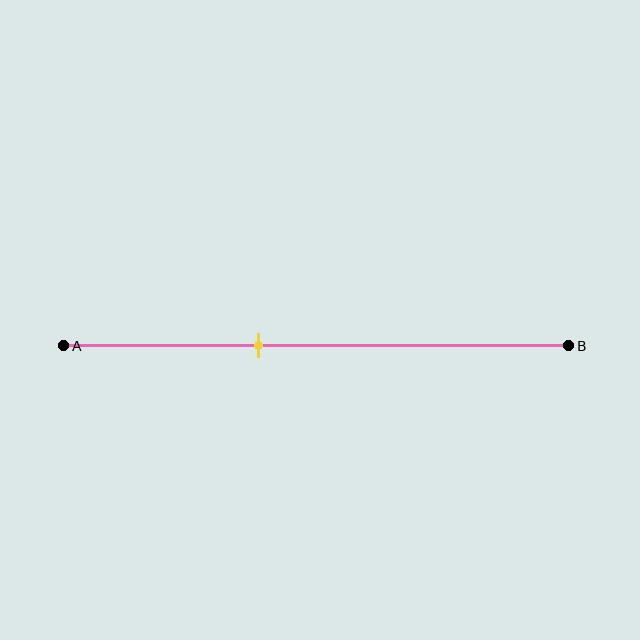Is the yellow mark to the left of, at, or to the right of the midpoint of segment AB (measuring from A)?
The yellow mark is to the left of the midpoint of segment AB.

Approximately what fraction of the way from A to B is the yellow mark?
The yellow mark is approximately 40% of the way from A to B.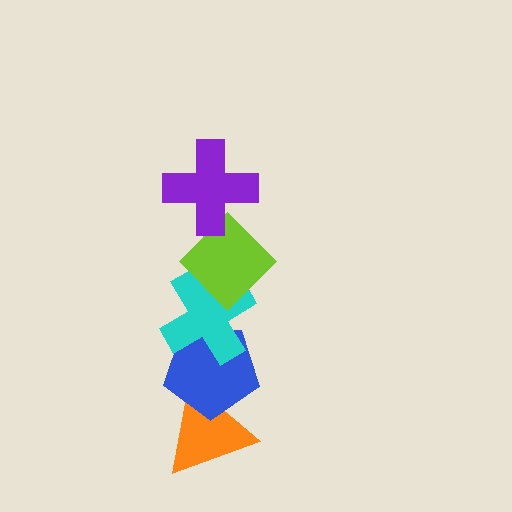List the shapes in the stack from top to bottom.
From top to bottom: the purple cross, the lime diamond, the cyan cross, the blue pentagon, the orange triangle.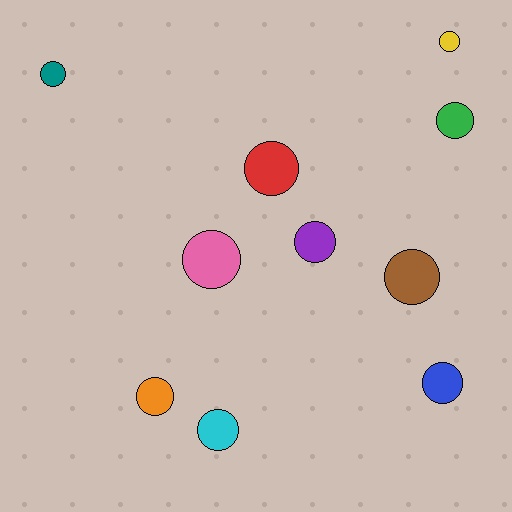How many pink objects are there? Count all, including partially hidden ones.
There is 1 pink object.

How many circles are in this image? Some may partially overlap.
There are 10 circles.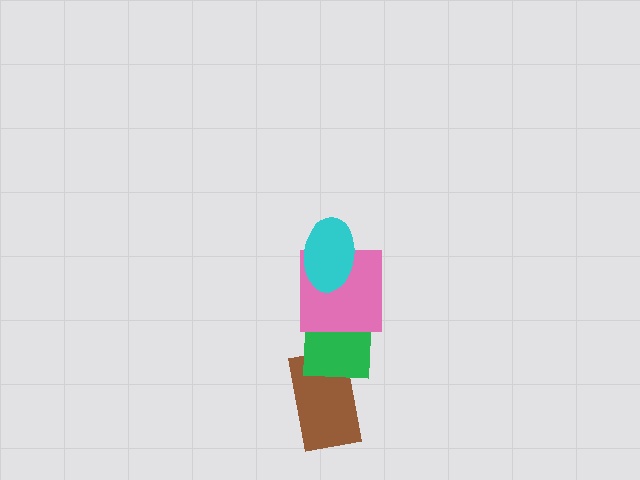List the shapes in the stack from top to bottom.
From top to bottom: the cyan ellipse, the pink square, the green square, the brown rectangle.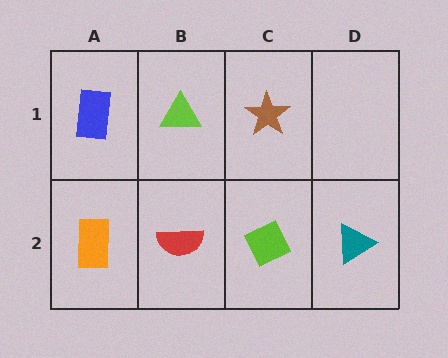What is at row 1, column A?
A blue rectangle.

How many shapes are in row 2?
4 shapes.